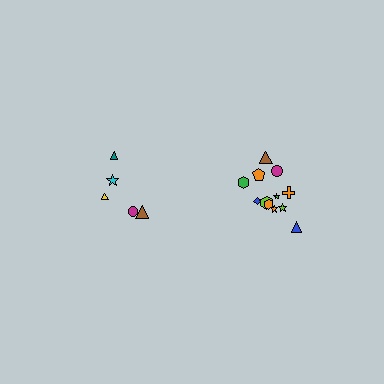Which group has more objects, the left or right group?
The right group.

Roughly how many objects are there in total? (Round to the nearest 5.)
Roughly 15 objects in total.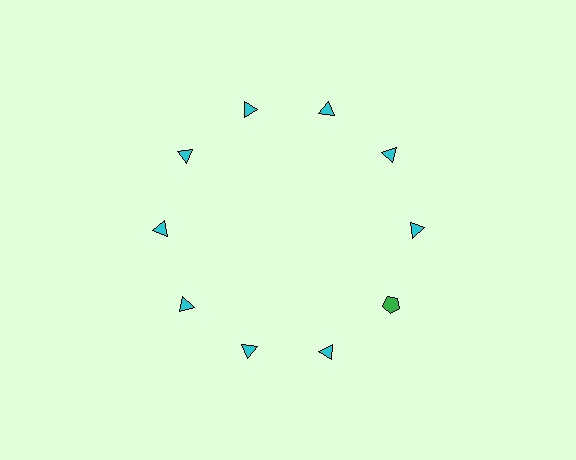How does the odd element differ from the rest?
It differs in both color (green instead of cyan) and shape (pentagon instead of triangle).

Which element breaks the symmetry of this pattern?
The green pentagon at roughly the 4 o'clock position breaks the symmetry. All other shapes are cyan triangles.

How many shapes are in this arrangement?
There are 10 shapes arranged in a ring pattern.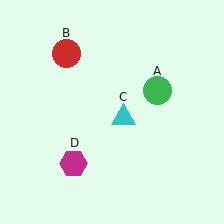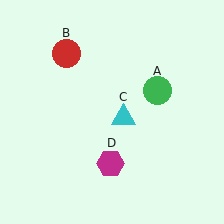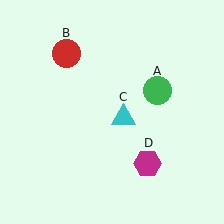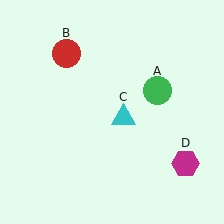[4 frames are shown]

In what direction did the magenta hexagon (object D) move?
The magenta hexagon (object D) moved right.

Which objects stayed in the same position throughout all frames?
Green circle (object A) and red circle (object B) and cyan triangle (object C) remained stationary.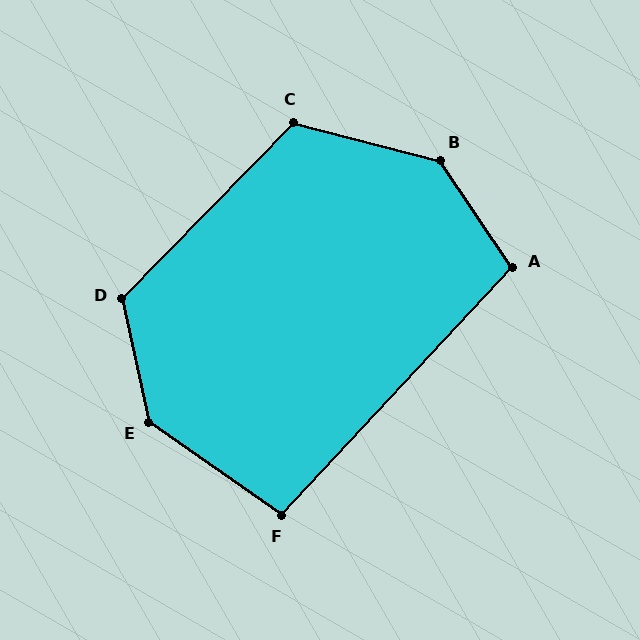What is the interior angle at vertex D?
Approximately 123 degrees (obtuse).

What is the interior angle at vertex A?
Approximately 103 degrees (obtuse).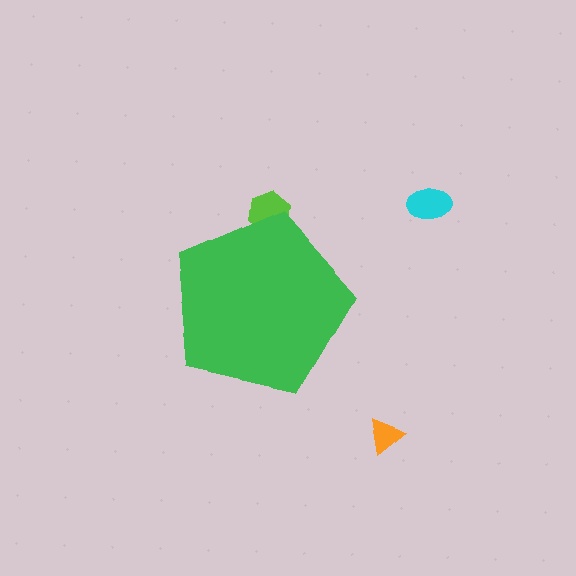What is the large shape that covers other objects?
A green pentagon.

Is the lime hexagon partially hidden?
Yes, the lime hexagon is partially hidden behind the green pentagon.